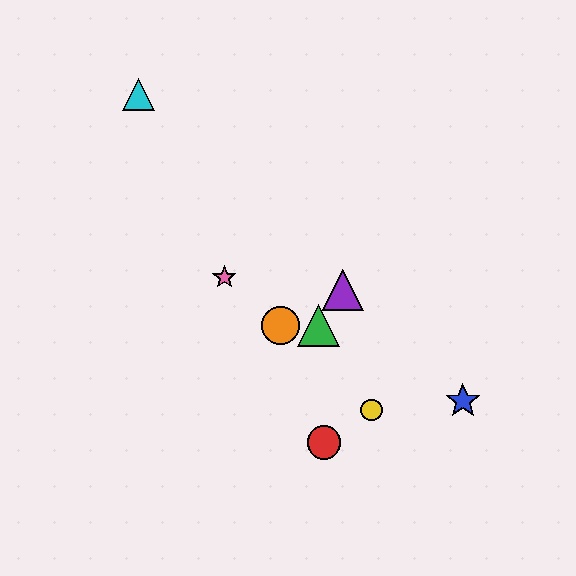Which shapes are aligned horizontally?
The green triangle, the orange circle are aligned horizontally.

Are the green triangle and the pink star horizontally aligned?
No, the green triangle is at y≈326 and the pink star is at y≈277.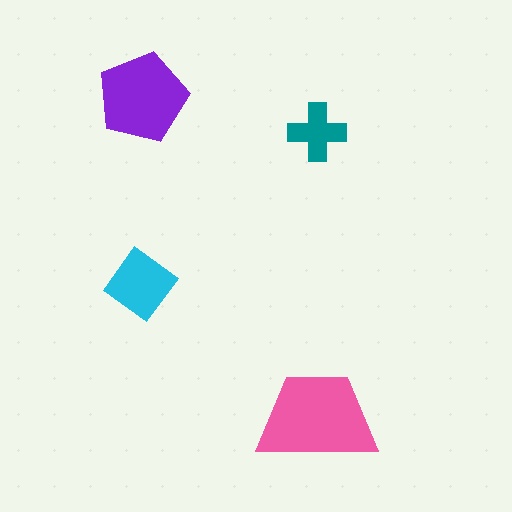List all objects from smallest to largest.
The teal cross, the cyan diamond, the purple pentagon, the pink trapezoid.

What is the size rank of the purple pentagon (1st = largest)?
2nd.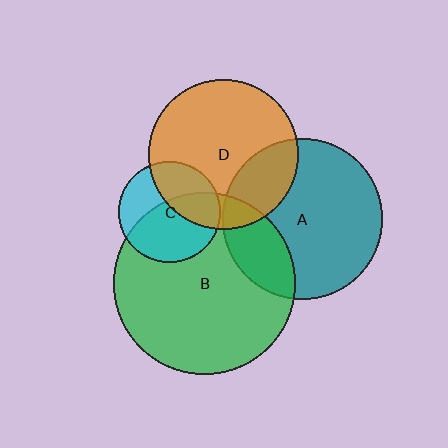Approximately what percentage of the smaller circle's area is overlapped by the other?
Approximately 25%.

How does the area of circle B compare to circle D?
Approximately 1.5 times.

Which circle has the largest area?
Circle B (green).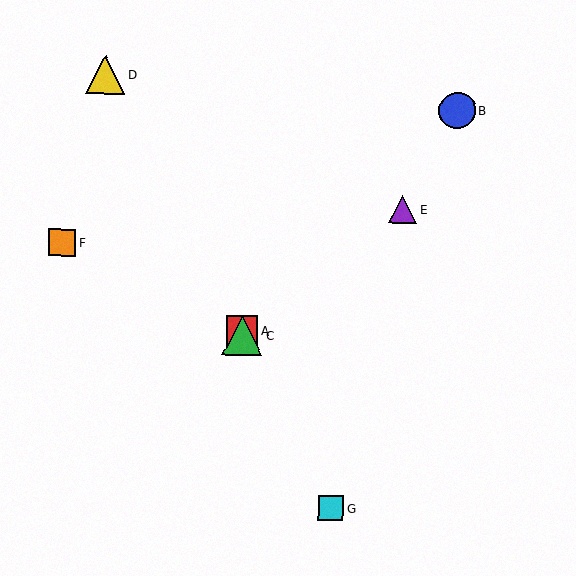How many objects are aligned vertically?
2 objects (A, C) are aligned vertically.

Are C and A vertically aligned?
Yes, both are at x≈242.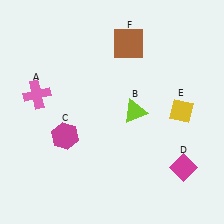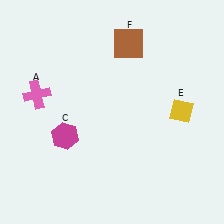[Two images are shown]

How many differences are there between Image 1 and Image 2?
There are 2 differences between the two images.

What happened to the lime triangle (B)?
The lime triangle (B) was removed in Image 2. It was in the top-right area of Image 1.